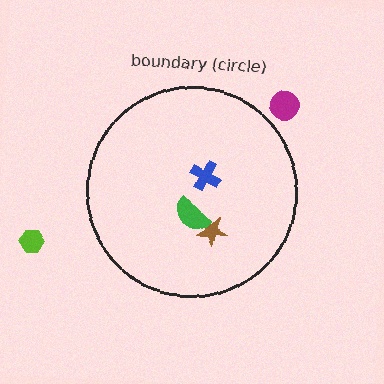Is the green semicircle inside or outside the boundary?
Inside.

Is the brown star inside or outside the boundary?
Inside.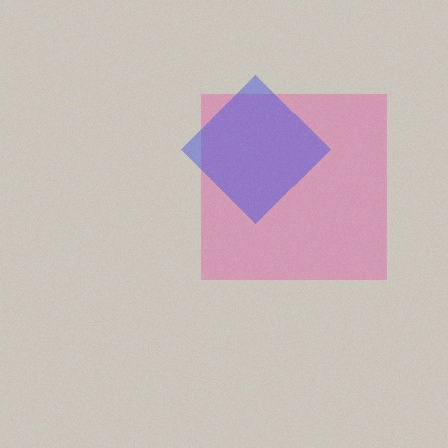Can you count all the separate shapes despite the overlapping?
Yes, there are 2 separate shapes.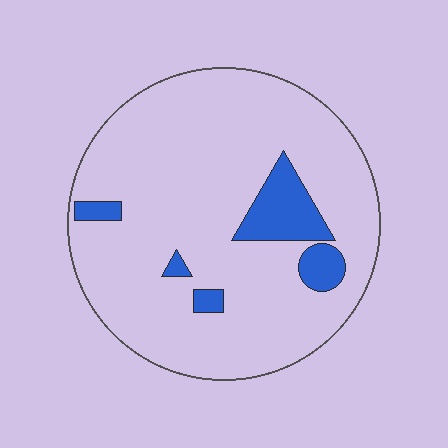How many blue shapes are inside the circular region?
5.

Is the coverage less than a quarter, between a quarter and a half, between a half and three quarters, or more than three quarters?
Less than a quarter.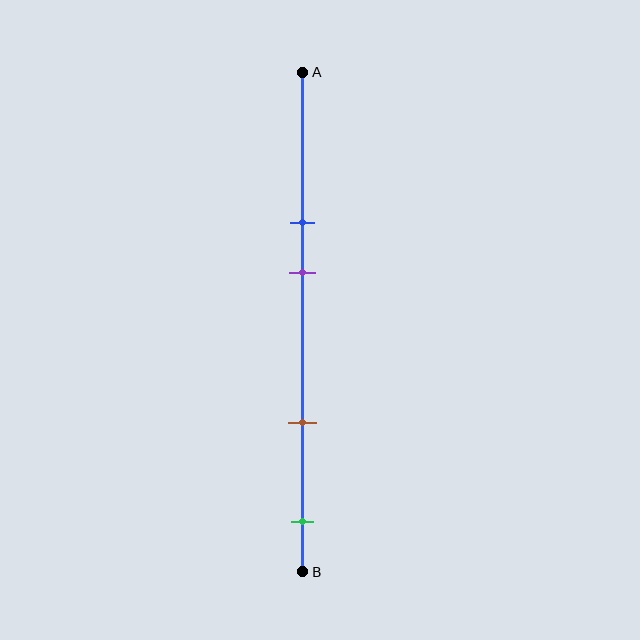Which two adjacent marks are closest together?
The blue and purple marks are the closest adjacent pair.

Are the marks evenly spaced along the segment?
No, the marks are not evenly spaced.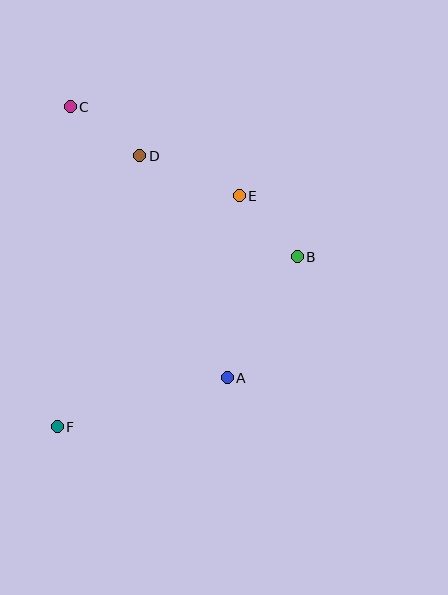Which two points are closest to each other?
Points B and E are closest to each other.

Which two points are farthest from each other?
Points C and F are farthest from each other.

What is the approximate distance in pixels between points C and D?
The distance between C and D is approximately 86 pixels.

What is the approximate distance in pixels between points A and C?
The distance between A and C is approximately 313 pixels.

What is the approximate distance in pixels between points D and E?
The distance between D and E is approximately 107 pixels.